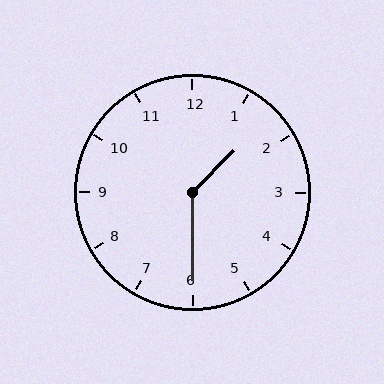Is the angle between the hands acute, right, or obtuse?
It is obtuse.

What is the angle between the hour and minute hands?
Approximately 135 degrees.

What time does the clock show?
1:30.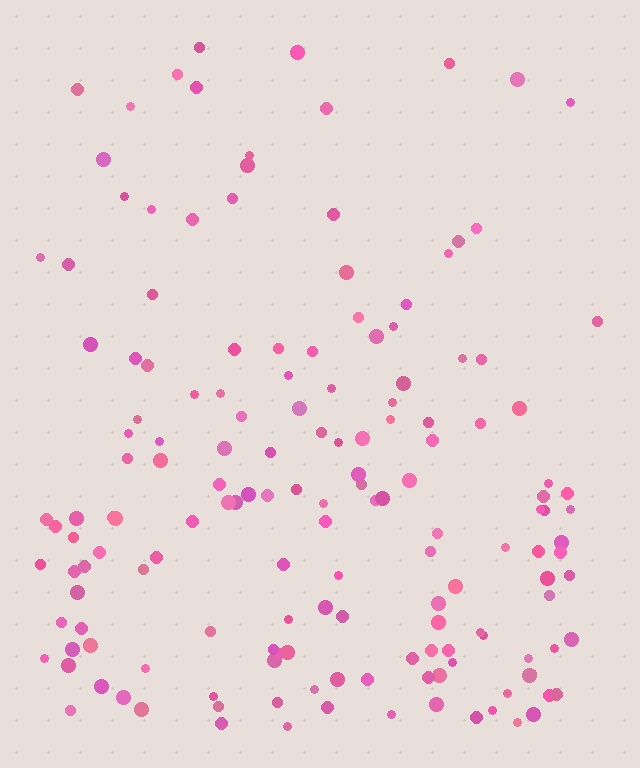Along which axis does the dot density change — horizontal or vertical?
Vertical.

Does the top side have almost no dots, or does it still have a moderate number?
Still a moderate number, just noticeably fewer than the bottom.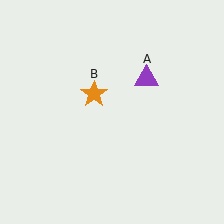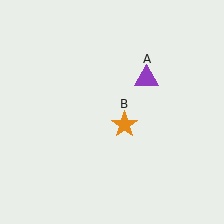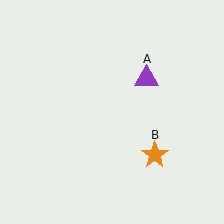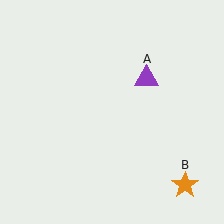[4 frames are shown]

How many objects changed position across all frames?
1 object changed position: orange star (object B).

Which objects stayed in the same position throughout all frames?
Purple triangle (object A) remained stationary.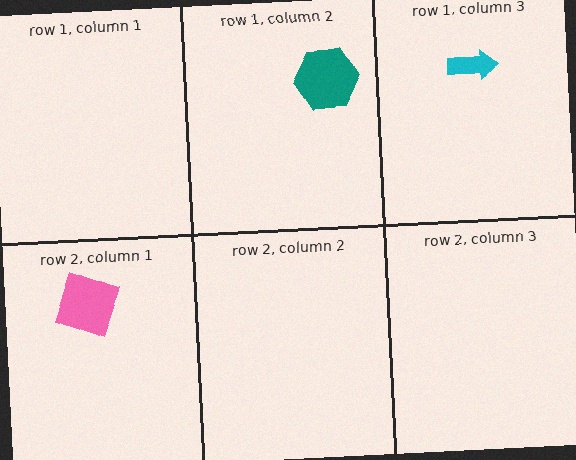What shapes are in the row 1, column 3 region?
The cyan arrow.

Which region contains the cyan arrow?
The row 1, column 3 region.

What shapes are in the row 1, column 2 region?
The teal hexagon.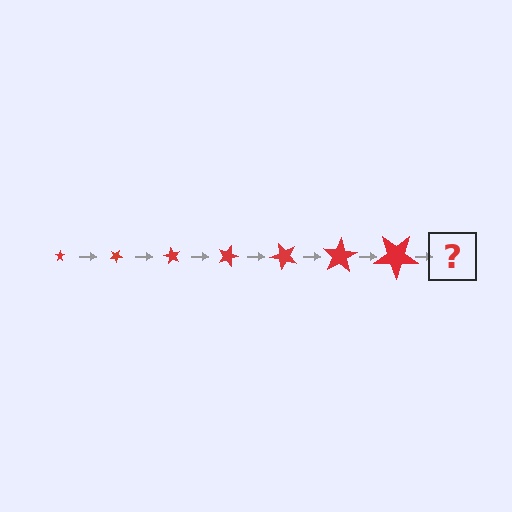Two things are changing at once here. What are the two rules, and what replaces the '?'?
The two rules are that the star grows larger each step and it rotates 30 degrees each step. The '?' should be a star, larger than the previous one and rotated 210 degrees from the start.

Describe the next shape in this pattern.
It should be a star, larger than the previous one and rotated 210 degrees from the start.